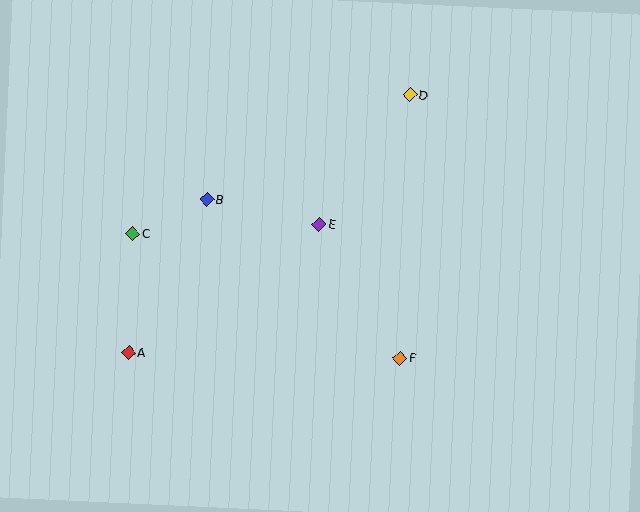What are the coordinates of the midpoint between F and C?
The midpoint between F and C is at (266, 296).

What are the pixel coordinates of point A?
Point A is at (129, 353).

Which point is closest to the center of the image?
Point E at (319, 224) is closest to the center.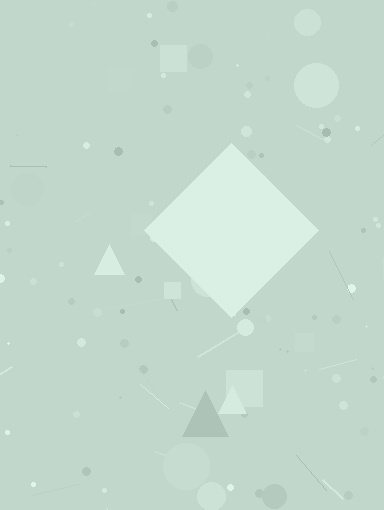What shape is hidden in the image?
A diamond is hidden in the image.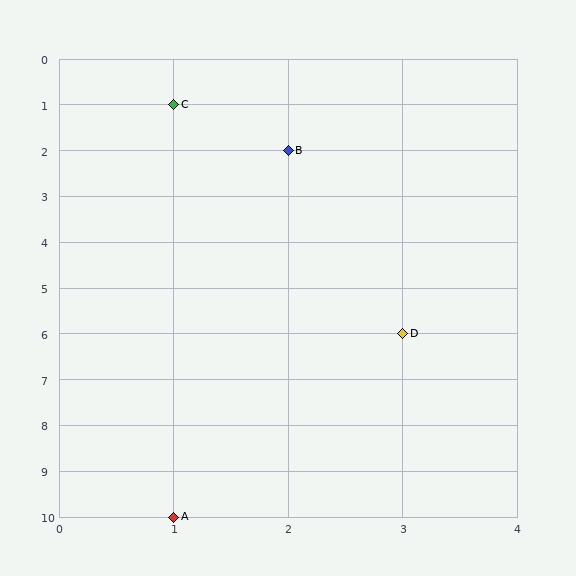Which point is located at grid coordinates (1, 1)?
Point C is at (1, 1).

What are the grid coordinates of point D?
Point D is at grid coordinates (3, 6).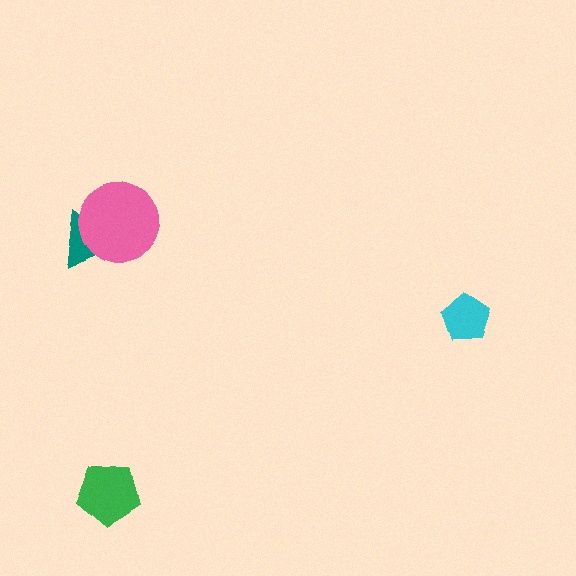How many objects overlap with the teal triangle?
1 object overlaps with the teal triangle.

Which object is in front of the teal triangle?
The pink circle is in front of the teal triangle.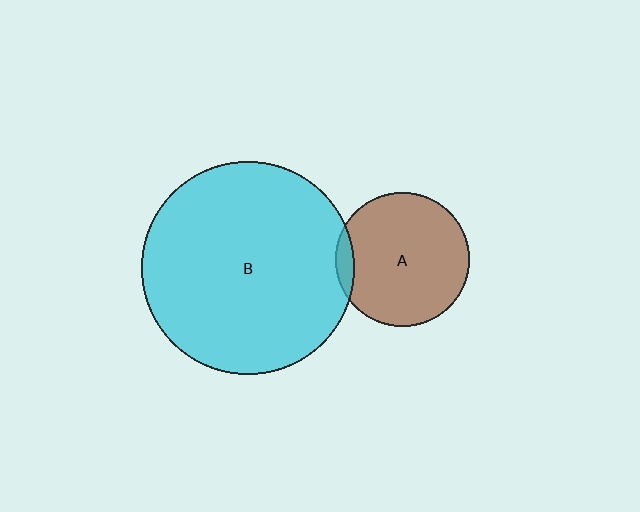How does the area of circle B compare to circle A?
Approximately 2.5 times.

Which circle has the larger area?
Circle B (cyan).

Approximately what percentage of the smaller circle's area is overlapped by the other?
Approximately 5%.